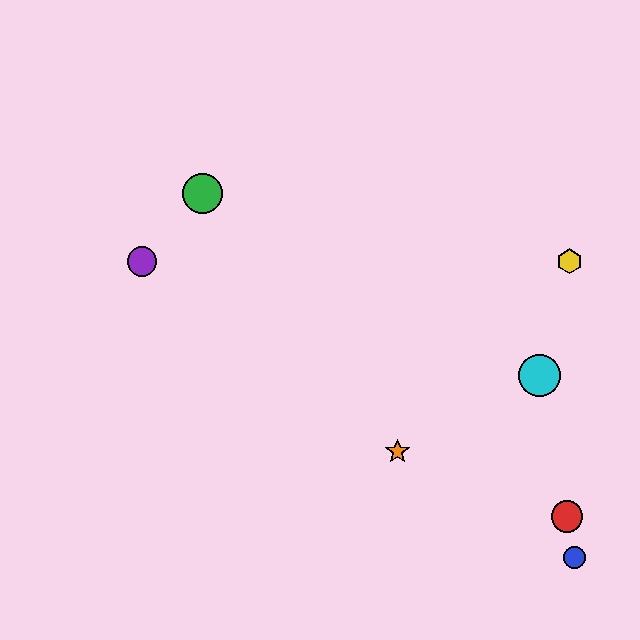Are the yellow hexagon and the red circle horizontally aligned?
No, the yellow hexagon is at y≈261 and the red circle is at y≈516.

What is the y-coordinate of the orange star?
The orange star is at y≈451.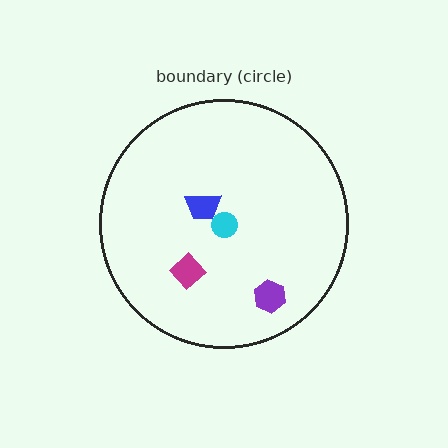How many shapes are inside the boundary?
4 inside, 0 outside.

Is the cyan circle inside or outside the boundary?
Inside.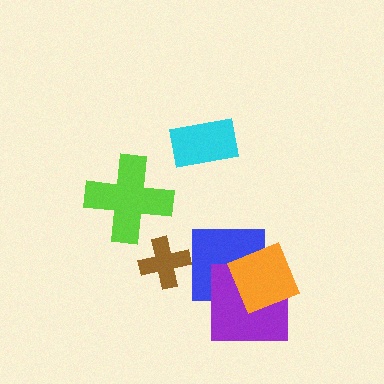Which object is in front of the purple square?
The orange square is in front of the purple square.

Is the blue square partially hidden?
Yes, it is partially covered by another shape.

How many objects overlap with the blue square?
2 objects overlap with the blue square.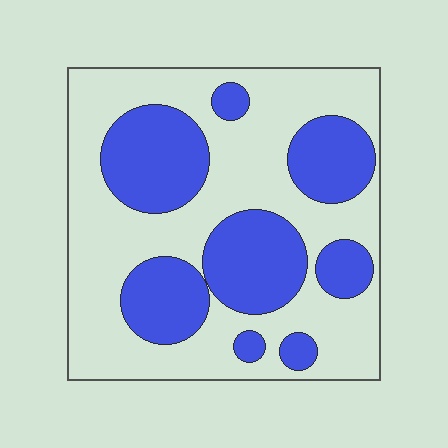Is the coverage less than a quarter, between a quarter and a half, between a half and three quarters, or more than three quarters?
Between a quarter and a half.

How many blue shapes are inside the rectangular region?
8.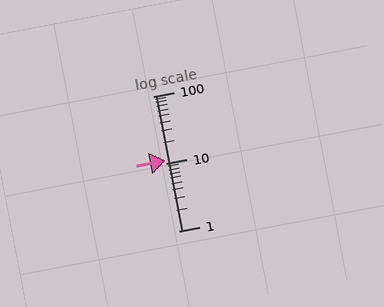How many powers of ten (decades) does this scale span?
The scale spans 2 decades, from 1 to 100.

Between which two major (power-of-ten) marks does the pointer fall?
The pointer is between 10 and 100.